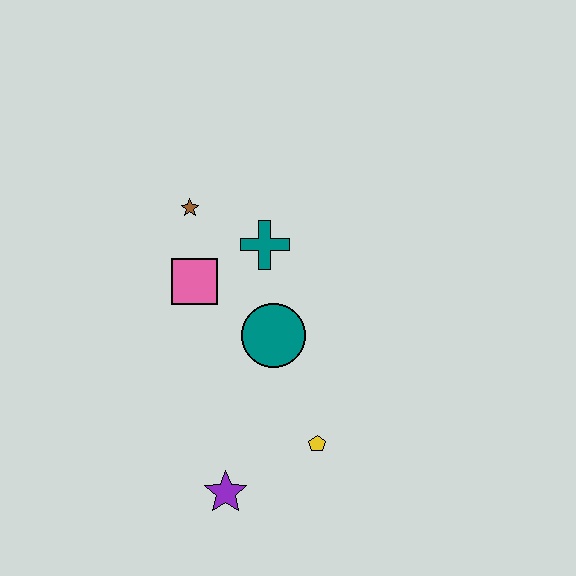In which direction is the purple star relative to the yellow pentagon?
The purple star is to the left of the yellow pentagon.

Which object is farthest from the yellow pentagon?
The brown star is farthest from the yellow pentagon.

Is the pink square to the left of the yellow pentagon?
Yes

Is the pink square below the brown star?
Yes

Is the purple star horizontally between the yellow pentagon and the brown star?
Yes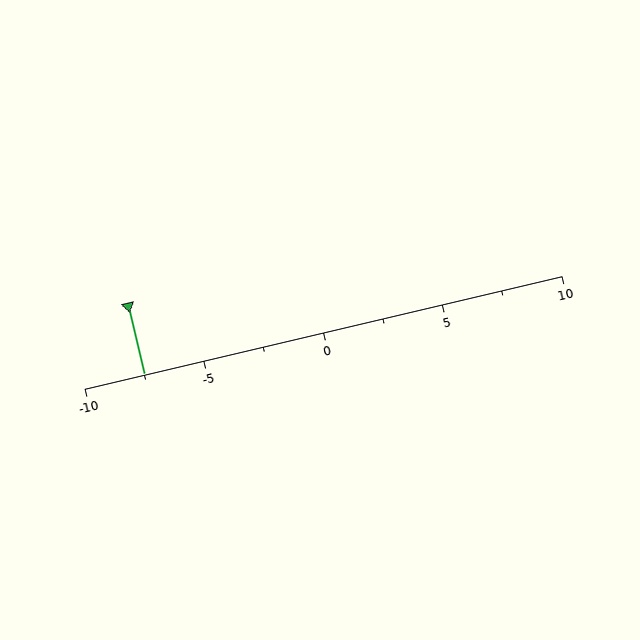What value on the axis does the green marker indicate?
The marker indicates approximately -7.5.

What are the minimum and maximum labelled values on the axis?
The axis runs from -10 to 10.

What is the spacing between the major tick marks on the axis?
The major ticks are spaced 5 apart.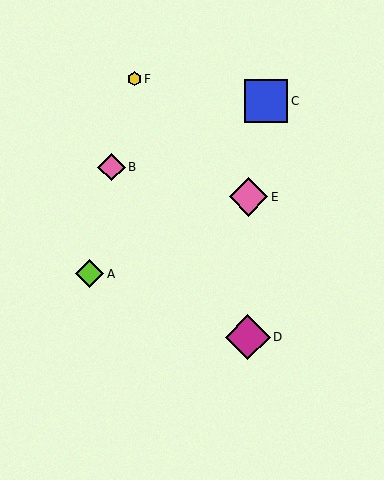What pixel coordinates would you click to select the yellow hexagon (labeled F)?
Click at (134, 79) to select the yellow hexagon F.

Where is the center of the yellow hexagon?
The center of the yellow hexagon is at (134, 79).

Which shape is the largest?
The magenta diamond (labeled D) is the largest.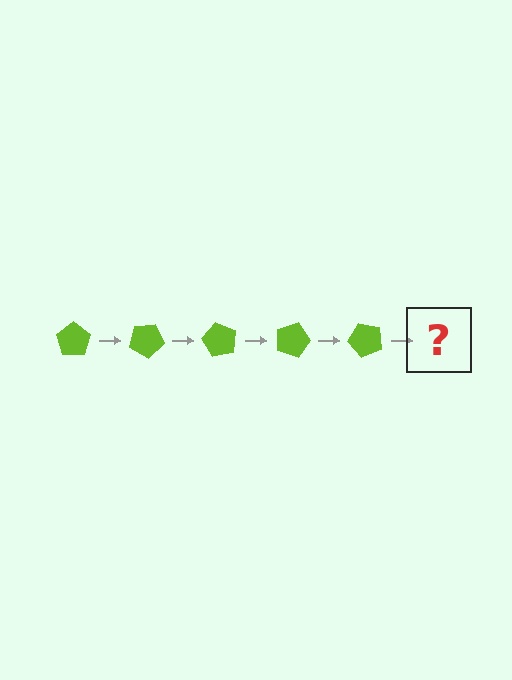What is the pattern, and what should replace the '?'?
The pattern is that the pentagon rotates 30 degrees each step. The '?' should be a lime pentagon rotated 150 degrees.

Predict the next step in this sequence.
The next step is a lime pentagon rotated 150 degrees.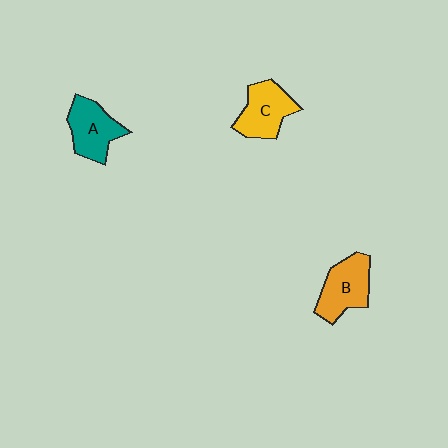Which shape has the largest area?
Shape B (orange).